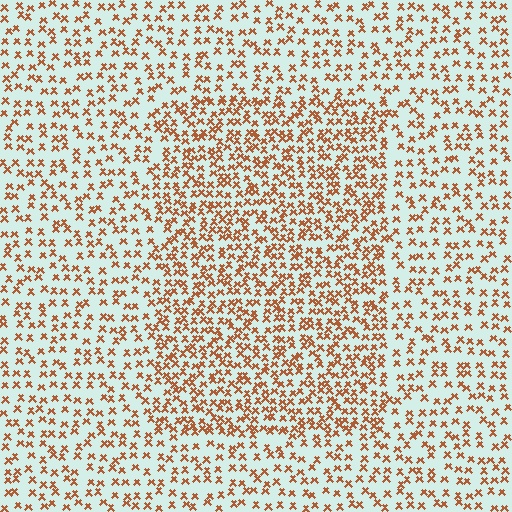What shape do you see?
I see a rectangle.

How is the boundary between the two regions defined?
The boundary is defined by a change in element density (approximately 1.7x ratio). All elements are the same color, size, and shape.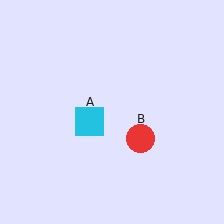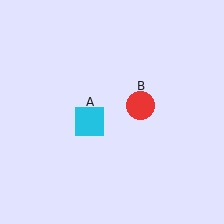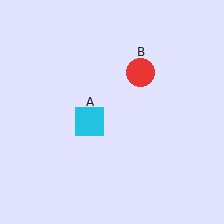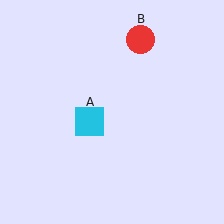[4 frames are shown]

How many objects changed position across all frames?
1 object changed position: red circle (object B).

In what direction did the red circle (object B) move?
The red circle (object B) moved up.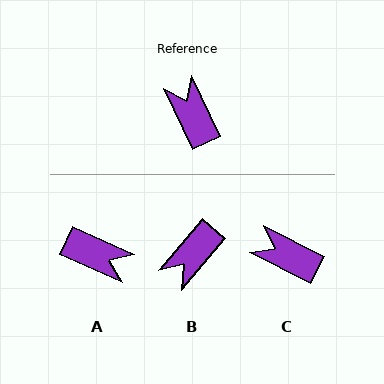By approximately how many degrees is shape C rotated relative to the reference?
Approximately 38 degrees counter-clockwise.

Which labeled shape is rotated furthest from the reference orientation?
A, about 140 degrees away.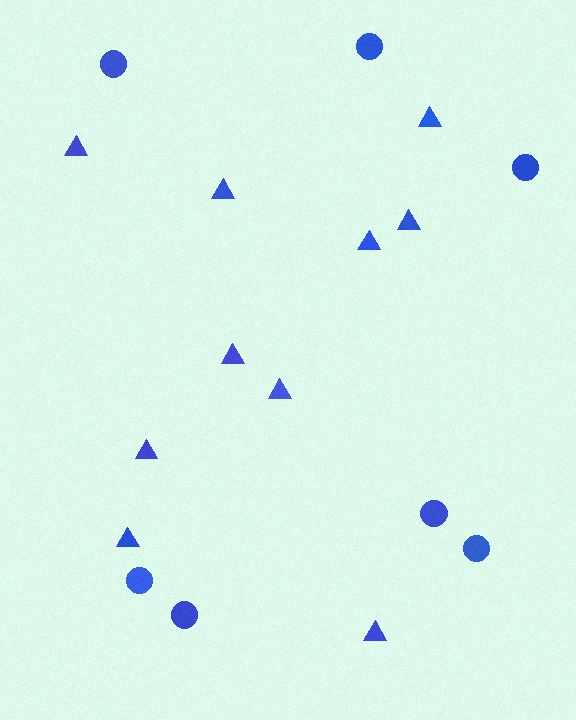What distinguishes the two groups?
There are 2 groups: one group of circles (7) and one group of triangles (10).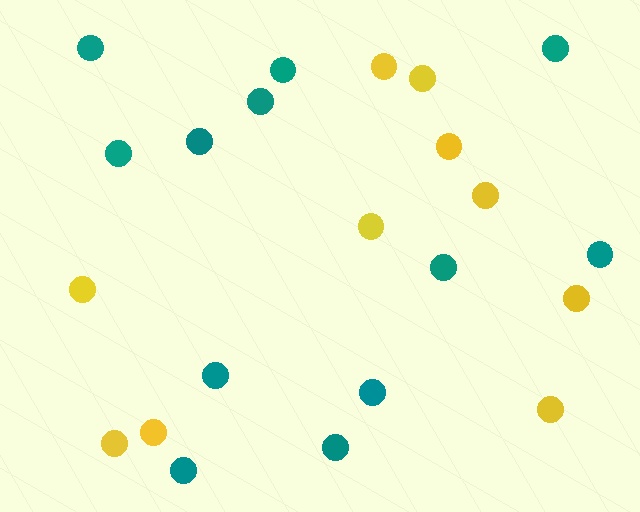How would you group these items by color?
There are 2 groups: one group of teal circles (12) and one group of yellow circles (10).